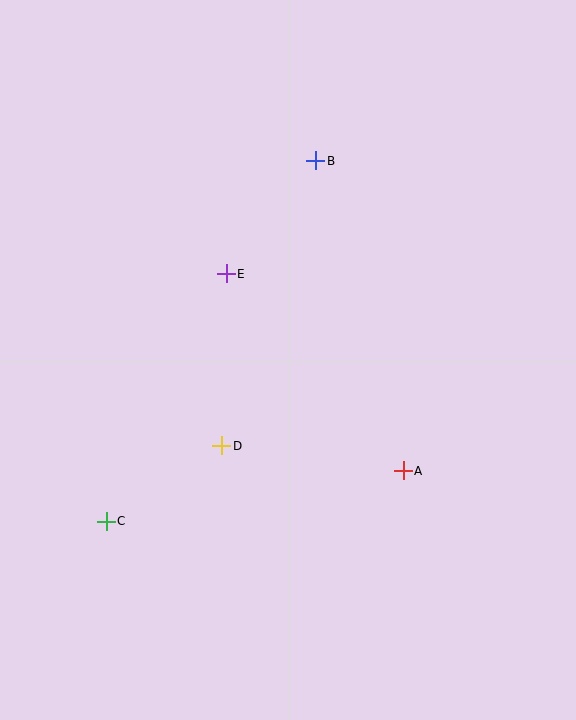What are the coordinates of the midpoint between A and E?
The midpoint between A and E is at (315, 372).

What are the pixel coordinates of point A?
Point A is at (403, 471).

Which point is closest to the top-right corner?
Point B is closest to the top-right corner.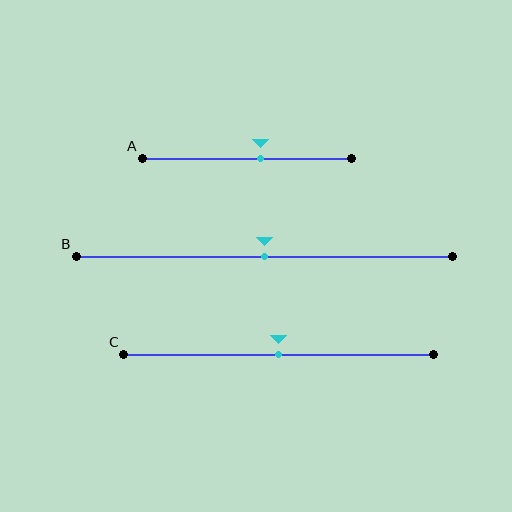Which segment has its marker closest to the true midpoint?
Segment B has its marker closest to the true midpoint.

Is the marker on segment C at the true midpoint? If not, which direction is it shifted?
Yes, the marker on segment C is at the true midpoint.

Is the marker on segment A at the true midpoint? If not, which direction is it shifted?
No, the marker on segment A is shifted to the right by about 7% of the segment length.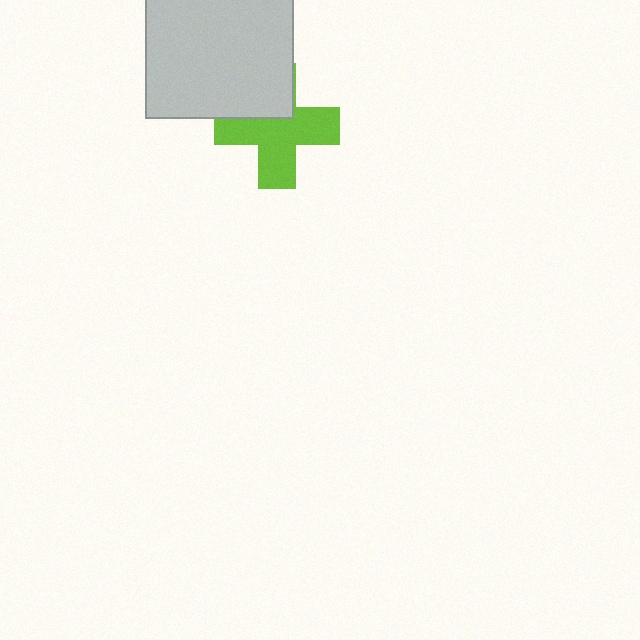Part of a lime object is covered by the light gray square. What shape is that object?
It is a cross.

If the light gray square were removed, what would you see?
You would see the complete lime cross.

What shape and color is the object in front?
The object in front is a light gray square.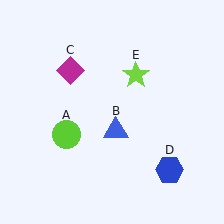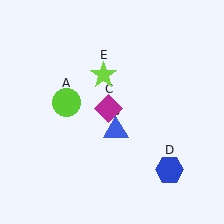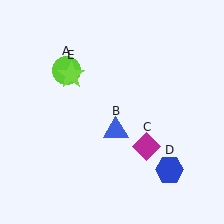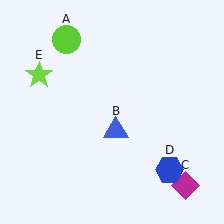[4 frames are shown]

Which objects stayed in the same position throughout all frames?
Blue triangle (object B) and blue hexagon (object D) remained stationary.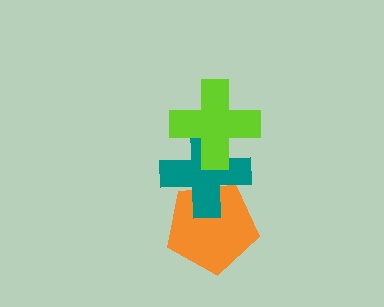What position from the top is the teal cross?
The teal cross is 2nd from the top.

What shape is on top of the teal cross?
The lime cross is on top of the teal cross.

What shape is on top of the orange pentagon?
The teal cross is on top of the orange pentagon.